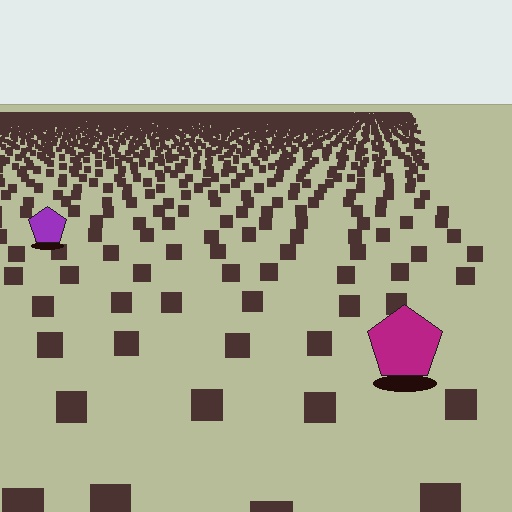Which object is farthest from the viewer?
The purple pentagon is farthest from the viewer. It appears smaller and the ground texture around it is denser.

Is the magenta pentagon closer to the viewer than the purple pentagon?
Yes. The magenta pentagon is closer — you can tell from the texture gradient: the ground texture is coarser near it.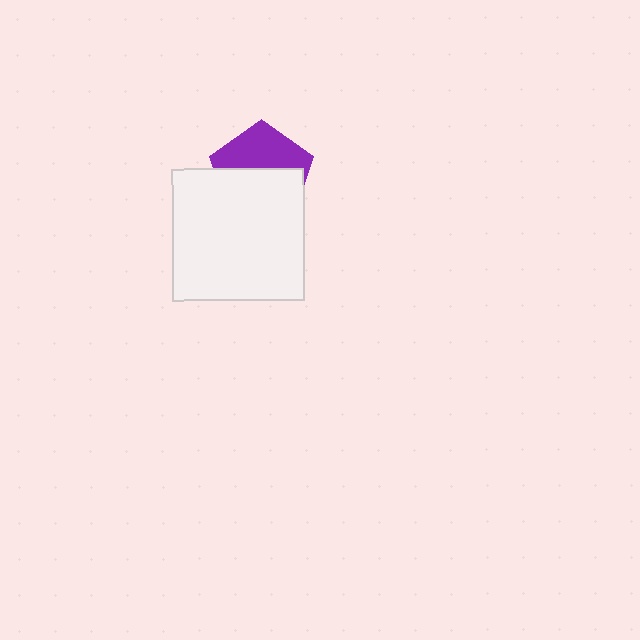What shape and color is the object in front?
The object in front is a white square.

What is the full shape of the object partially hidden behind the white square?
The partially hidden object is a purple pentagon.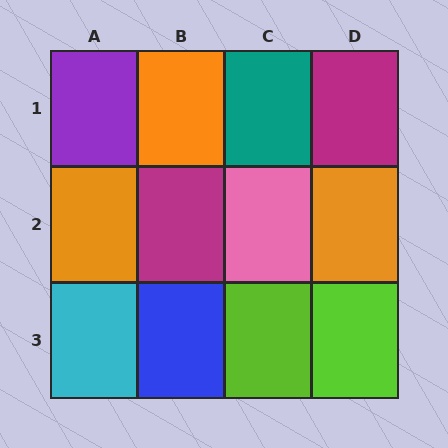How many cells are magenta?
2 cells are magenta.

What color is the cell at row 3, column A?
Cyan.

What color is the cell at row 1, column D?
Magenta.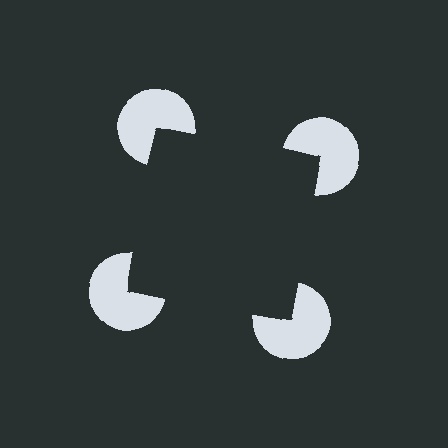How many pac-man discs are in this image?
There are 4 — one at each vertex of the illusory square.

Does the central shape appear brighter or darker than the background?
It typically appears slightly darker than the background, even though no actual brightness change is drawn.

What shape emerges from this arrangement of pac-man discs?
An illusory square — its edges are inferred from the aligned wedge cuts in the pac-man discs, not physically drawn.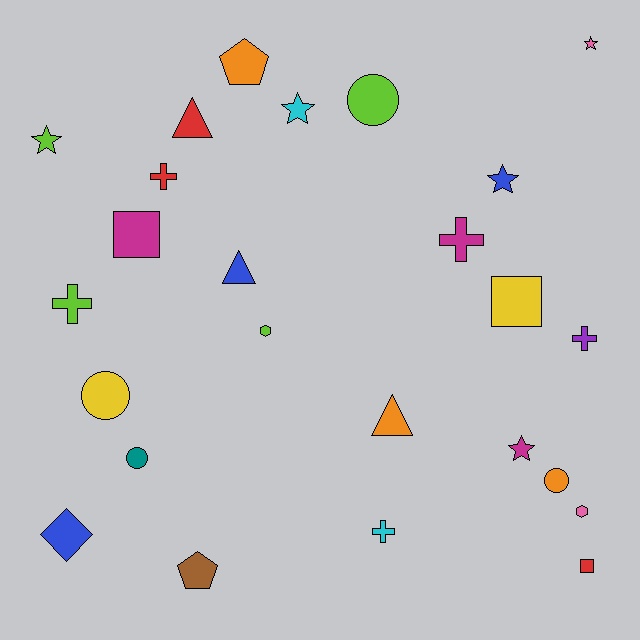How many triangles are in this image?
There are 3 triangles.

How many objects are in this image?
There are 25 objects.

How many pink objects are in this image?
There are 2 pink objects.